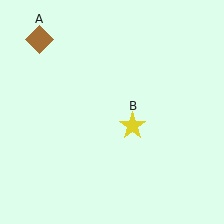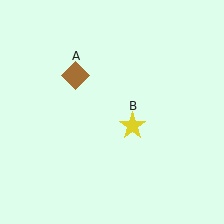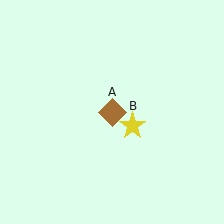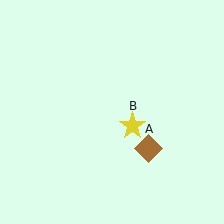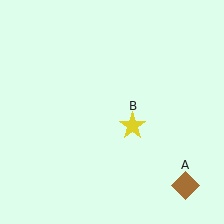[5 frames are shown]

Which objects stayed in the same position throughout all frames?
Yellow star (object B) remained stationary.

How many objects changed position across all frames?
1 object changed position: brown diamond (object A).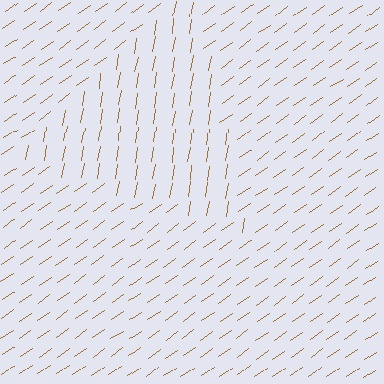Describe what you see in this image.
The image is filled with small brown line segments. A triangle region in the image has lines oriented differently from the surrounding lines, creating a visible texture boundary.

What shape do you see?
I see a triangle.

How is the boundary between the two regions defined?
The boundary is defined purely by a change in line orientation (approximately 45 degrees difference). All lines are the same color and thickness.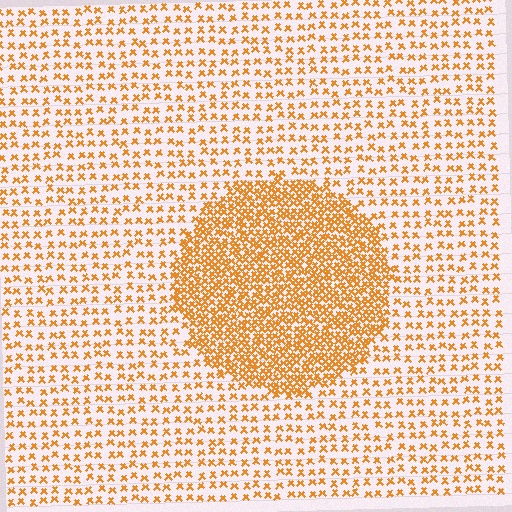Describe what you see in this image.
The image contains small orange elements arranged at two different densities. A circle-shaped region is visible where the elements are more densely packed than the surrounding area.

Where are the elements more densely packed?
The elements are more densely packed inside the circle boundary.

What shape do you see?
I see a circle.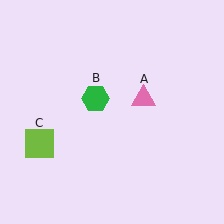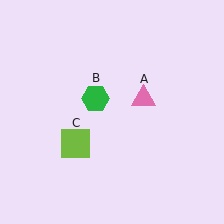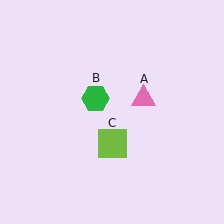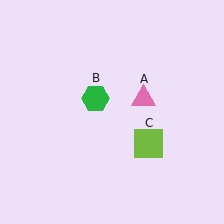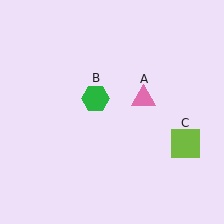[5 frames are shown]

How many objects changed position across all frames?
1 object changed position: lime square (object C).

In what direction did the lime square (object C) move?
The lime square (object C) moved right.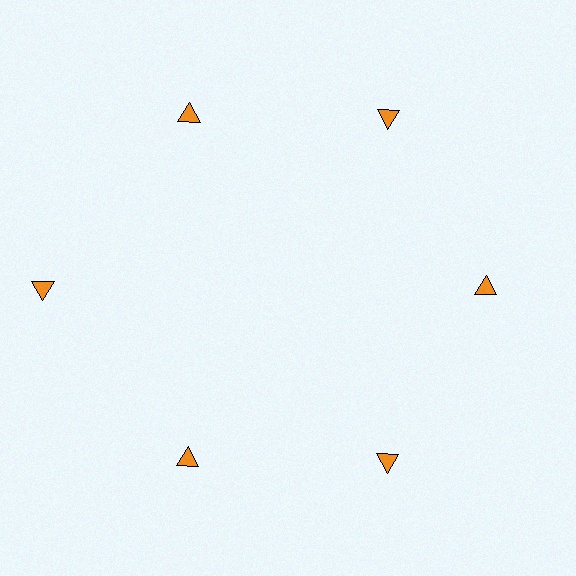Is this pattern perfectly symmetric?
No. The 6 orange triangles are arranged in a ring, but one element near the 9 o'clock position is pushed outward from the center, breaking the 6-fold rotational symmetry.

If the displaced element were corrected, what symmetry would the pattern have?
It would have 6-fold rotational symmetry — the pattern would map onto itself every 60 degrees.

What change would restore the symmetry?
The symmetry would be restored by moving it inward, back onto the ring so that all 6 triangles sit at equal angles and equal distance from the center.